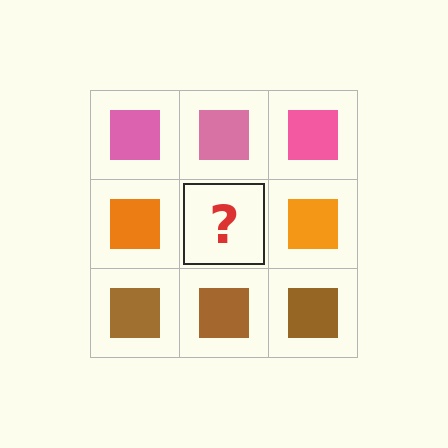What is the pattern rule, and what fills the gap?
The rule is that each row has a consistent color. The gap should be filled with an orange square.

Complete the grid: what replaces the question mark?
The question mark should be replaced with an orange square.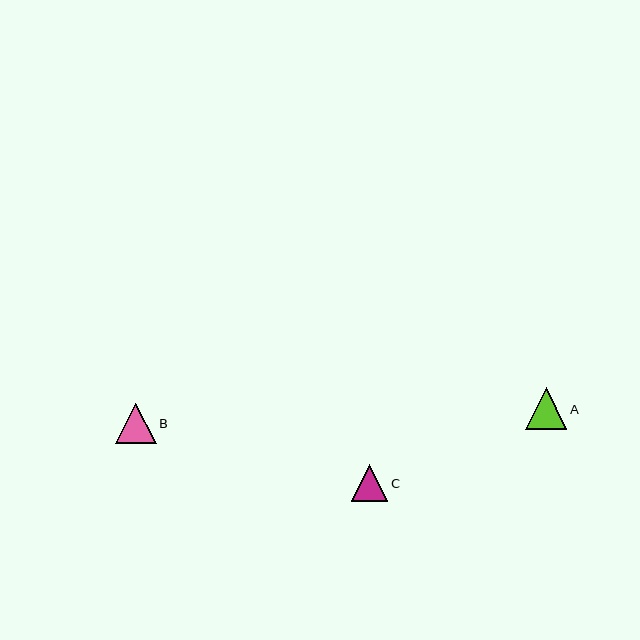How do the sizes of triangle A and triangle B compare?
Triangle A and triangle B are approximately the same size.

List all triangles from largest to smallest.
From largest to smallest: A, B, C.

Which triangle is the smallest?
Triangle C is the smallest with a size of approximately 37 pixels.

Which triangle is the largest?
Triangle A is the largest with a size of approximately 41 pixels.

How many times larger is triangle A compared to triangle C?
Triangle A is approximately 1.1 times the size of triangle C.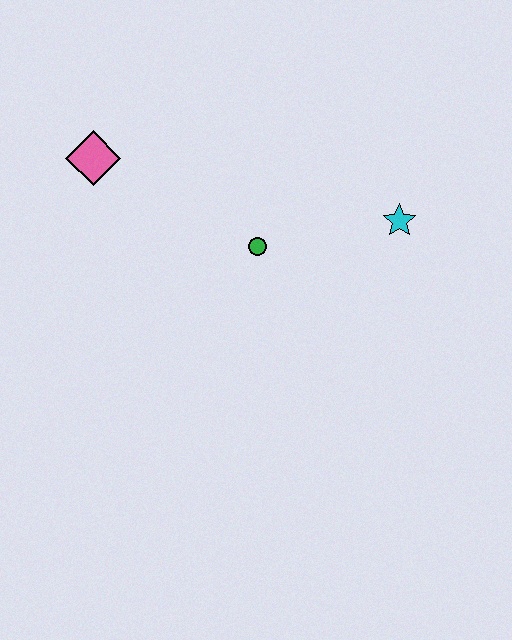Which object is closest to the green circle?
The cyan star is closest to the green circle.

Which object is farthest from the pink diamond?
The cyan star is farthest from the pink diamond.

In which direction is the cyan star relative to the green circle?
The cyan star is to the right of the green circle.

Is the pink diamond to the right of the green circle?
No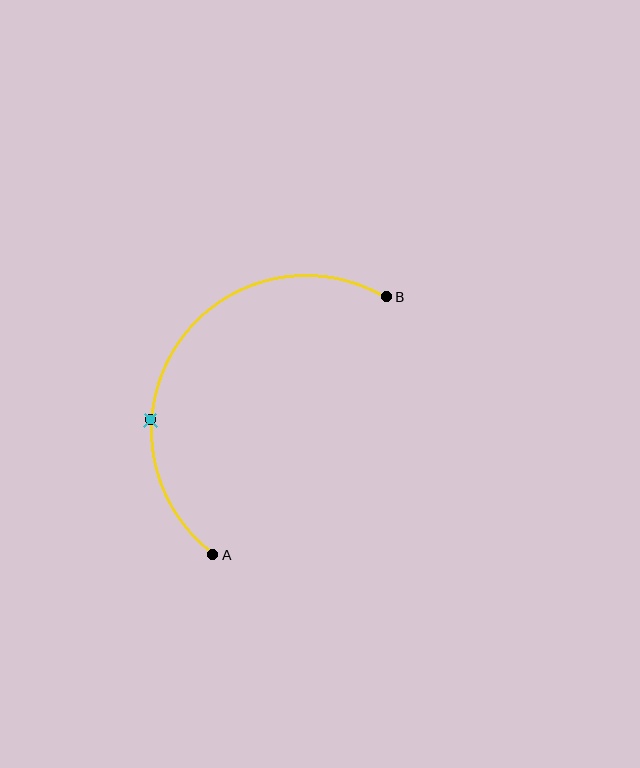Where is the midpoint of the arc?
The arc midpoint is the point on the curve farthest from the straight line joining A and B. It sits above and to the left of that line.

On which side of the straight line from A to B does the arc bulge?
The arc bulges above and to the left of the straight line connecting A and B.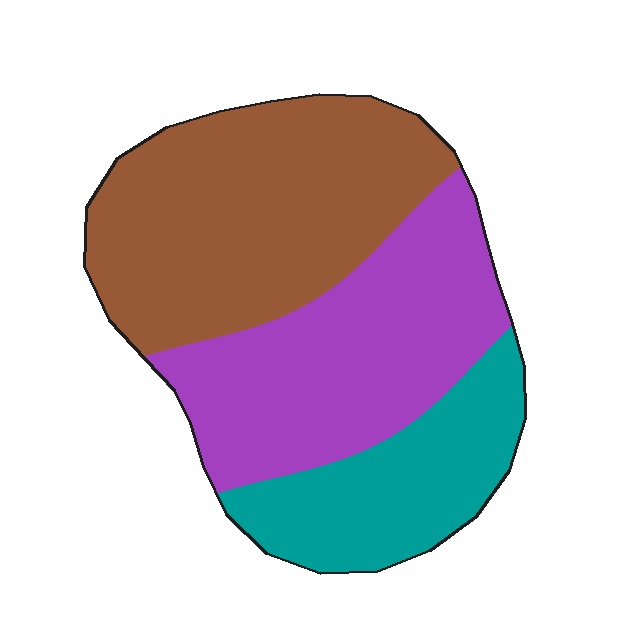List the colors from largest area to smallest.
From largest to smallest: brown, purple, teal.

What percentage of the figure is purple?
Purple takes up about three eighths (3/8) of the figure.